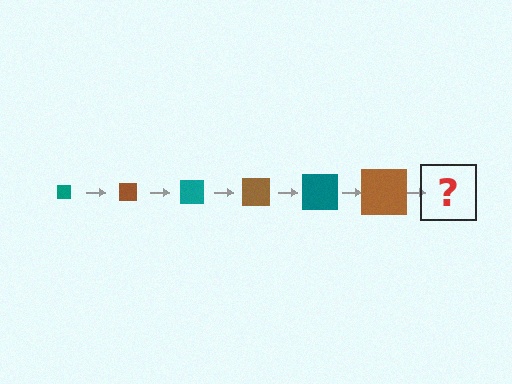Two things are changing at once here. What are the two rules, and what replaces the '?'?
The two rules are that the square grows larger each step and the color cycles through teal and brown. The '?' should be a teal square, larger than the previous one.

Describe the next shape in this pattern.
It should be a teal square, larger than the previous one.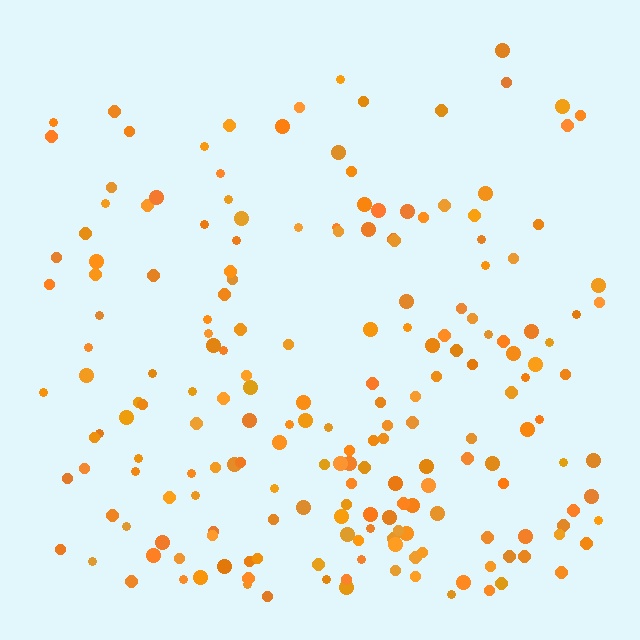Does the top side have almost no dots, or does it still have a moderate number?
Still a moderate number, just noticeably fewer than the bottom.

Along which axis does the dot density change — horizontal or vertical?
Vertical.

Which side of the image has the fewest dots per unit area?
The top.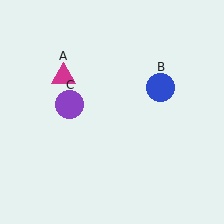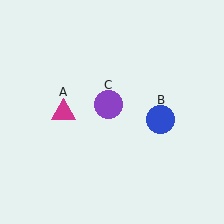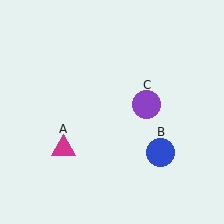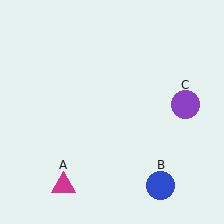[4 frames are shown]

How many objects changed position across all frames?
3 objects changed position: magenta triangle (object A), blue circle (object B), purple circle (object C).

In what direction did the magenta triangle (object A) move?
The magenta triangle (object A) moved down.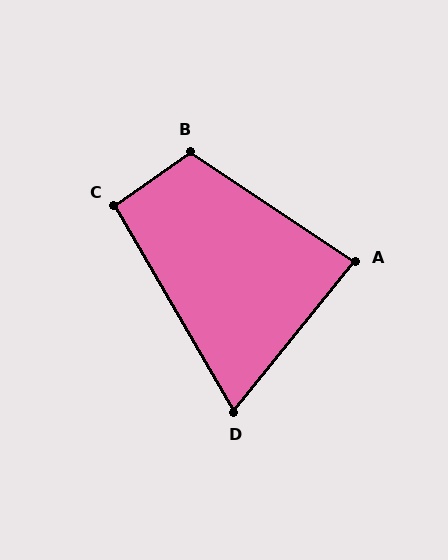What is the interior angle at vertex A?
Approximately 85 degrees (acute).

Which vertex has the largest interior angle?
B, at approximately 111 degrees.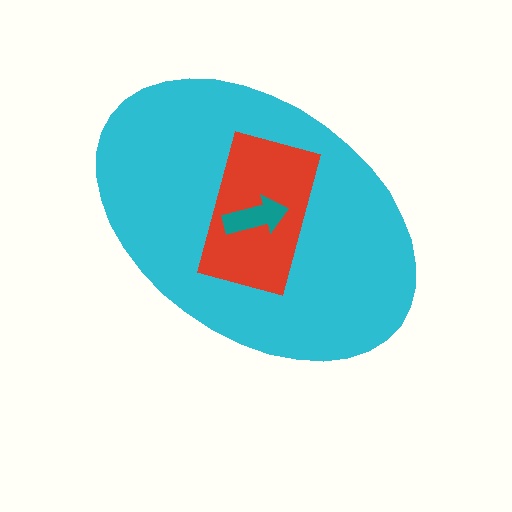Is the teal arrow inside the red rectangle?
Yes.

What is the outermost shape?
The cyan ellipse.